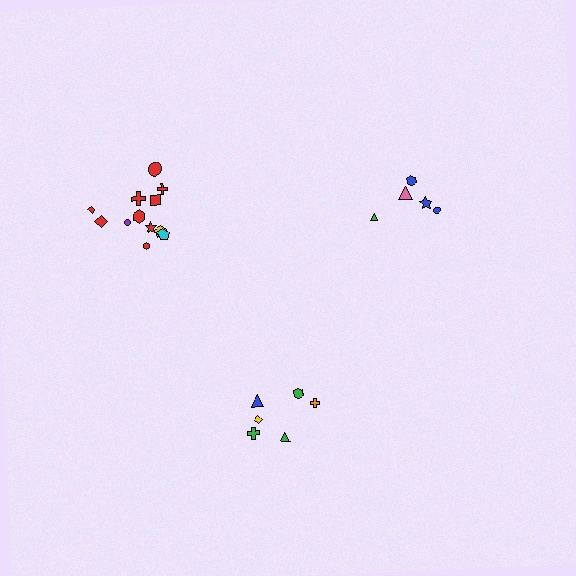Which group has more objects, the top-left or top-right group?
The top-left group.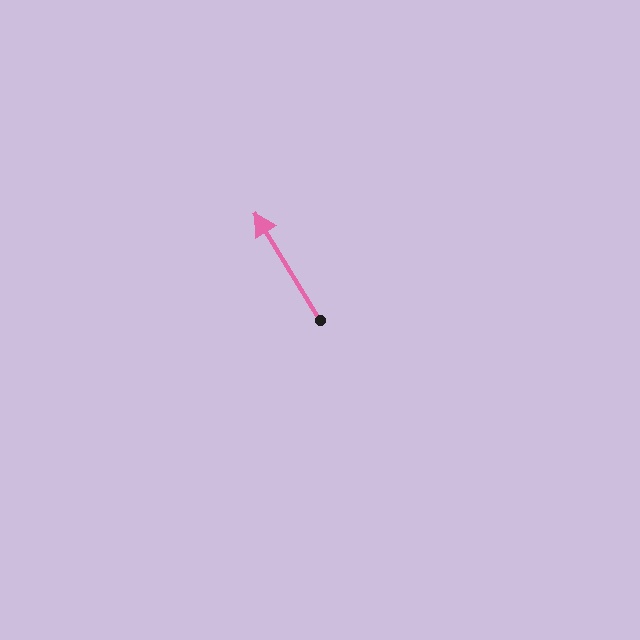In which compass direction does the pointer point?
Northwest.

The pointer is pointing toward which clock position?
Roughly 11 o'clock.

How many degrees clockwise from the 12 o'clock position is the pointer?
Approximately 329 degrees.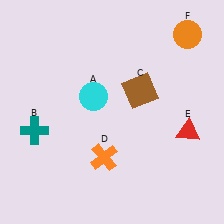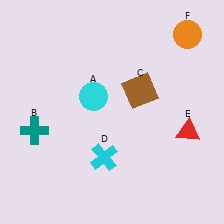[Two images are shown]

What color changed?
The cross (D) changed from orange in Image 1 to cyan in Image 2.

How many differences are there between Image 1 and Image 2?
There is 1 difference between the two images.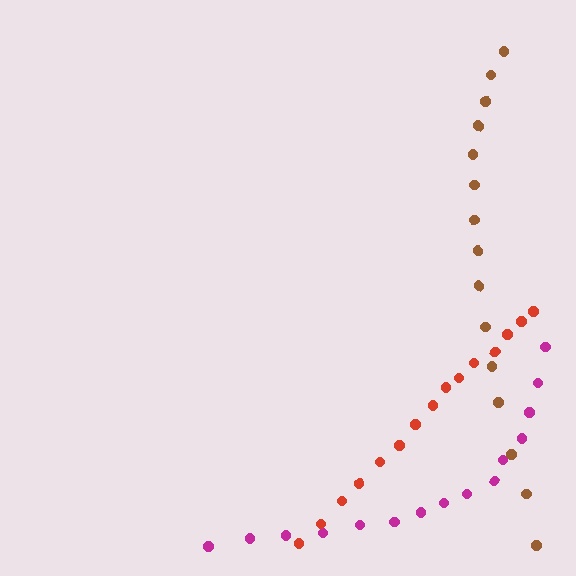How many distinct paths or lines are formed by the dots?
There are 3 distinct paths.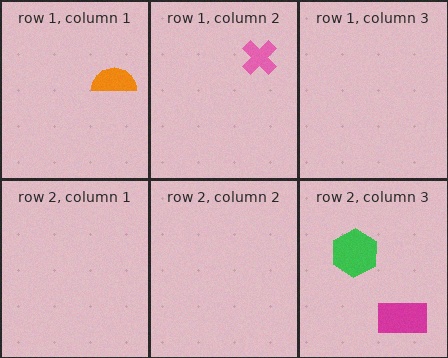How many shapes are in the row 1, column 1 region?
1.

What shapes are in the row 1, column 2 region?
The pink cross.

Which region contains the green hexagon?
The row 2, column 3 region.